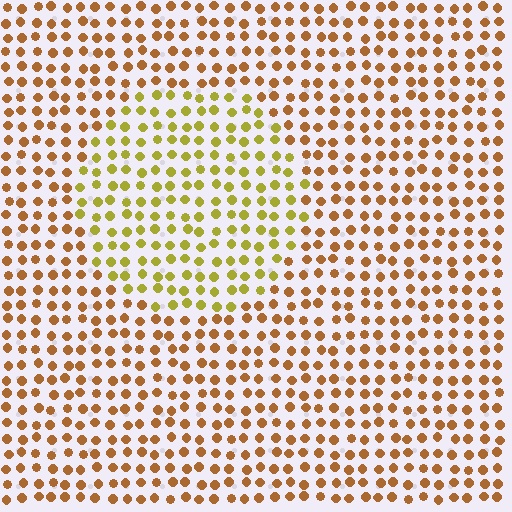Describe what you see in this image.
The image is filled with small brown elements in a uniform arrangement. A circle-shaped region is visible where the elements are tinted to a slightly different hue, forming a subtle color boundary.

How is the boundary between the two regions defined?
The boundary is defined purely by a slight shift in hue (about 35 degrees). Spacing, size, and orientation are identical on both sides.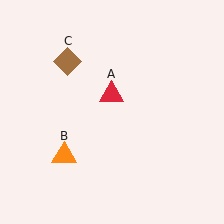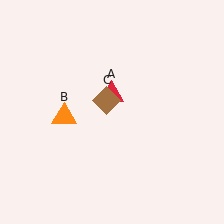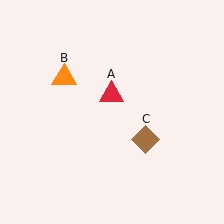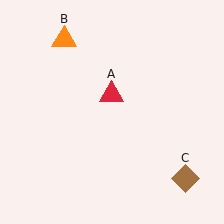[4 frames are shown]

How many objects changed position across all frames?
2 objects changed position: orange triangle (object B), brown diamond (object C).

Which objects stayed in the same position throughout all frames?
Red triangle (object A) remained stationary.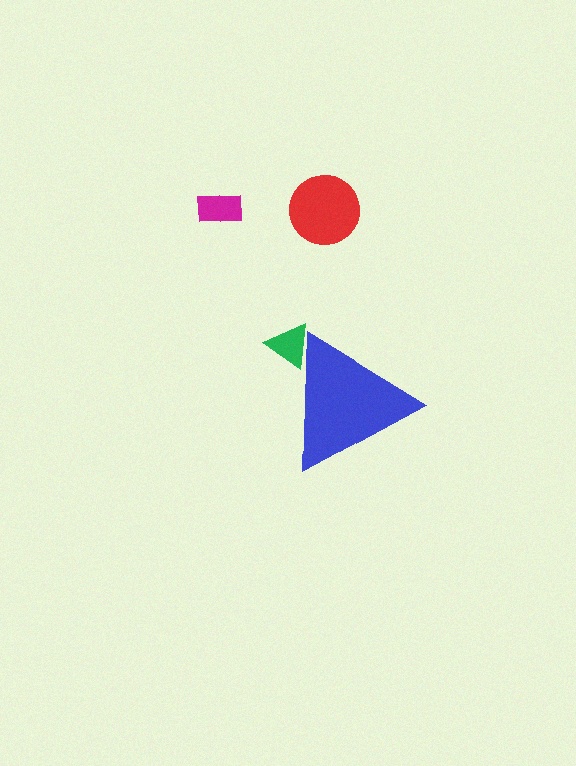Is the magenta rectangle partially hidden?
No, the magenta rectangle is fully visible.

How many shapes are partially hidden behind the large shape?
1 shape is partially hidden.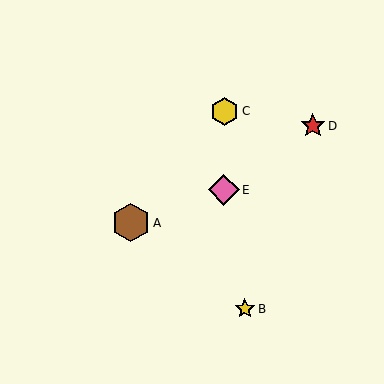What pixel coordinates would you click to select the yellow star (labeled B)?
Click at (245, 309) to select the yellow star B.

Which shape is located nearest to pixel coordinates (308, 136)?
The red star (labeled D) at (313, 126) is nearest to that location.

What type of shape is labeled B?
Shape B is a yellow star.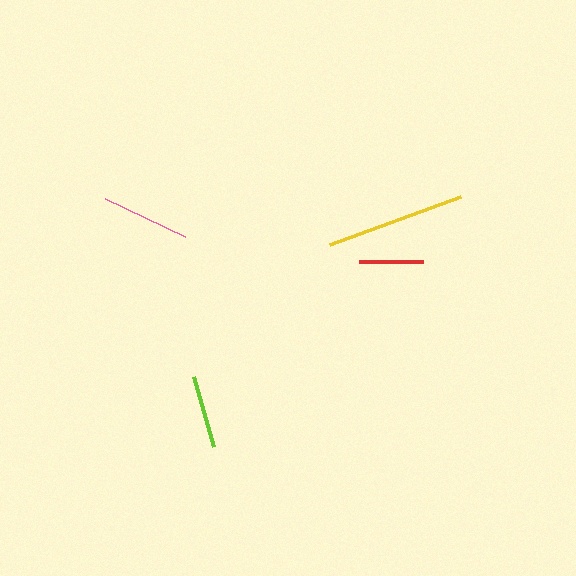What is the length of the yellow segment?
The yellow segment is approximately 139 pixels long.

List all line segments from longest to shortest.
From longest to shortest: yellow, pink, lime, red.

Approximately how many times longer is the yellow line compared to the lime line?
The yellow line is approximately 1.9 times the length of the lime line.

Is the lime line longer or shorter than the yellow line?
The yellow line is longer than the lime line.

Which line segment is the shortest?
The red line is the shortest at approximately 65 pixels.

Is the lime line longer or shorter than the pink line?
The pink line is longer than the lime line.